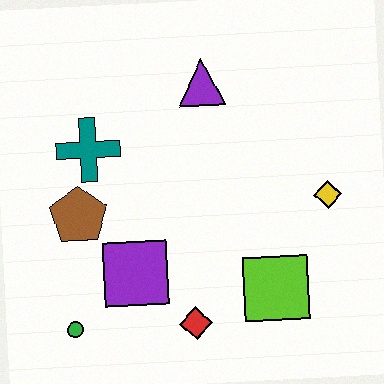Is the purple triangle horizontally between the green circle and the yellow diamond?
Yes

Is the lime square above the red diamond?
Yes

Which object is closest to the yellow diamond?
The lime square is closest to the yellow diamond.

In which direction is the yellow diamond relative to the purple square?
The yellow diamond is to the right of the purple square.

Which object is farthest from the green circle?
The yellow diamond is farthest from the green circle.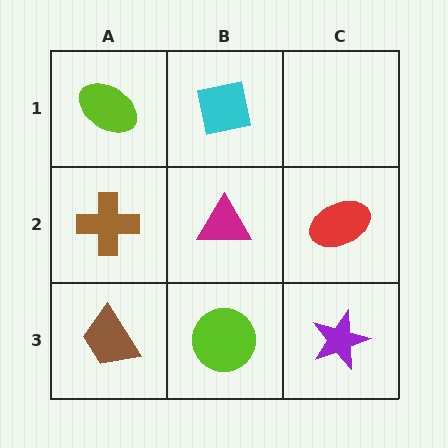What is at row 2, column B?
A magenta triangle.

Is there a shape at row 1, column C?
No, that cell is empty.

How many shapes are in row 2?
3 shapes.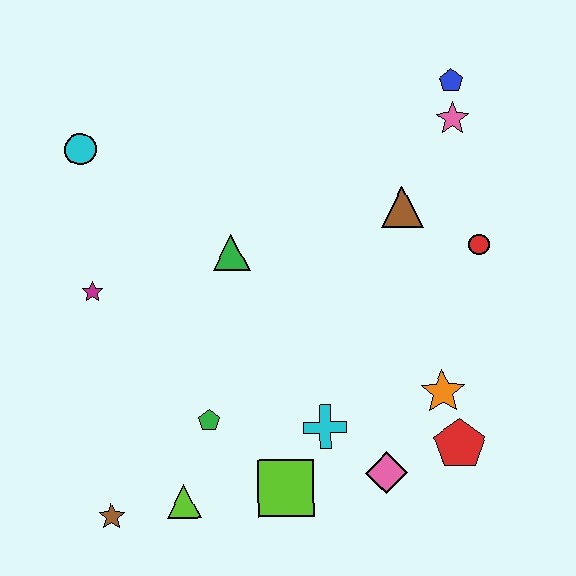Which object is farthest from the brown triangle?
The brown star is farthest from the brown triangle.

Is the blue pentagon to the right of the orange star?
Yes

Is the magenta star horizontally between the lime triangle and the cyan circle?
Yes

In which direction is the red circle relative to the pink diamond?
The red circle is above the pink diamond.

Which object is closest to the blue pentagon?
The pink star is closest to the blue pentagon.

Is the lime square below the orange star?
Yes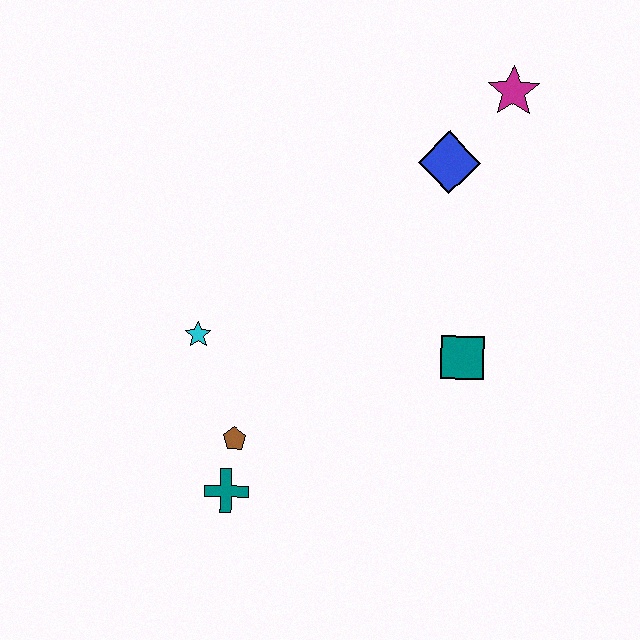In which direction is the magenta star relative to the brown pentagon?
The magenta star is above the brown pentagon.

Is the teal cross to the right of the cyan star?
Yes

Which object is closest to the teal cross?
The brown pentagon is closest to the teal cross.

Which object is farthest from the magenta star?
The teal cross is farthest from the magenta star.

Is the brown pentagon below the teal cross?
No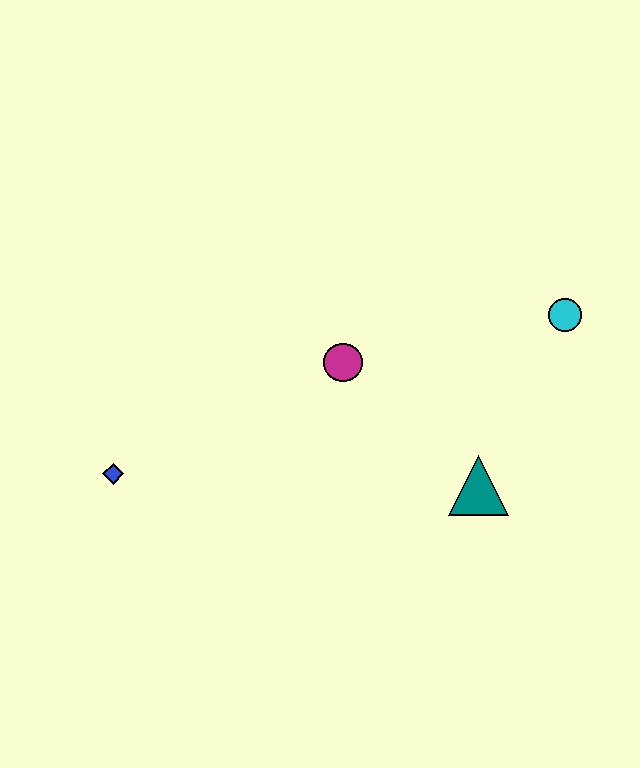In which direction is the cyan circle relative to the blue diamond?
The cyan circle is to the right of the blue diamond.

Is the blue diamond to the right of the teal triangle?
No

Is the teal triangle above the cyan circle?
No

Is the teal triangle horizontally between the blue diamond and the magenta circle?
No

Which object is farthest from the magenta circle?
The blue diamond is farthest from the magenta circle.